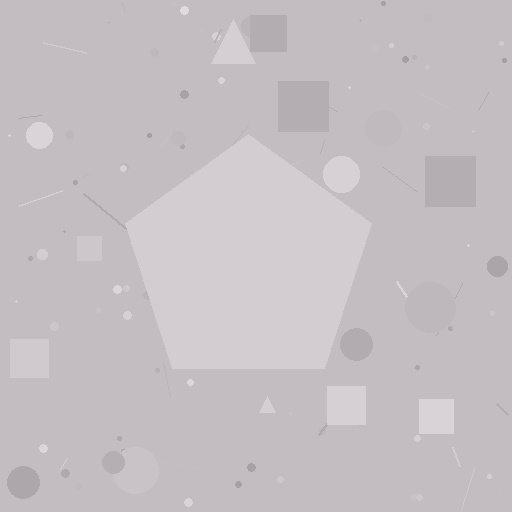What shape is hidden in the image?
A pentagon is hidden in the image.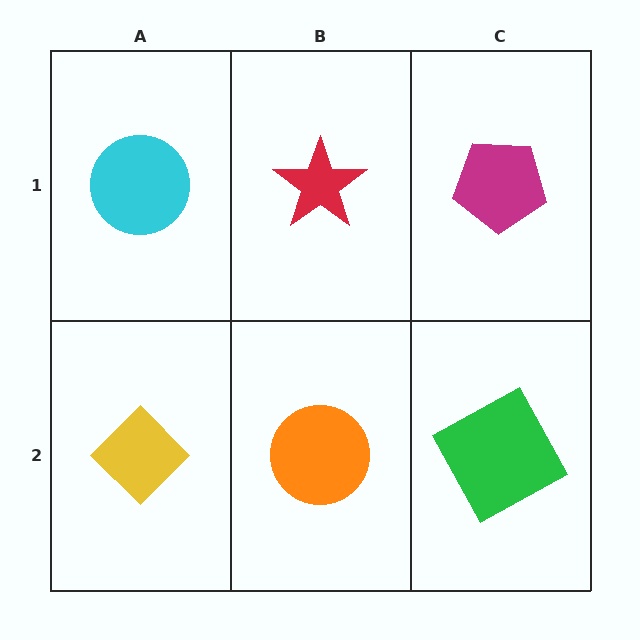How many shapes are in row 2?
3 shapes.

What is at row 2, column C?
A green square.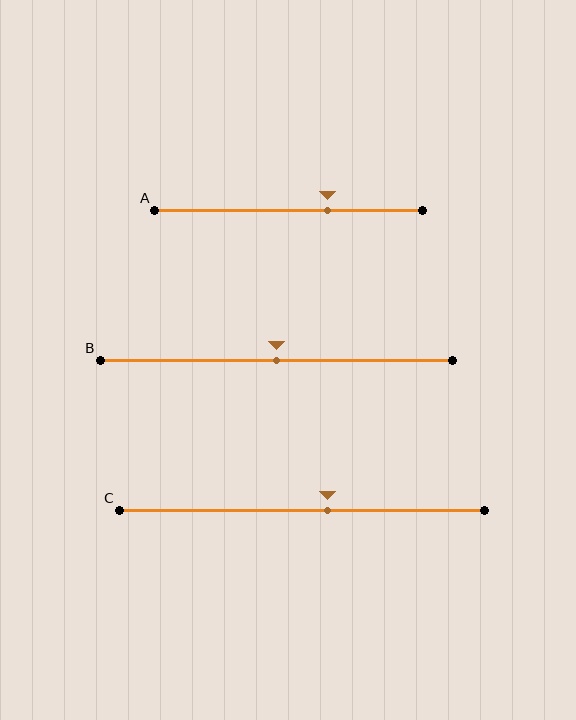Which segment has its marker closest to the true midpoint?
Segment B has its marker closest to the true midpoint.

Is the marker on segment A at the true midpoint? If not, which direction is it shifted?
No, the marker on segment A is shifted to the right by about 15% of the segment length.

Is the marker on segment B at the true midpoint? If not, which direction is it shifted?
Yes, the marker on segment B is at the true midpoint.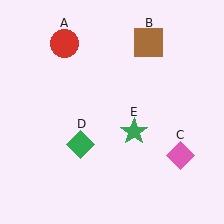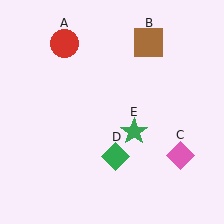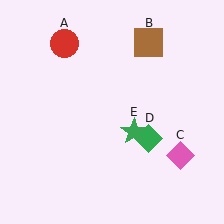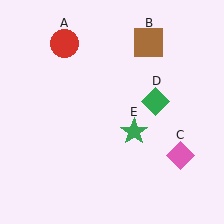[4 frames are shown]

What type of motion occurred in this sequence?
The green diamond (object D) rotated counterclockwise around the center of the scene.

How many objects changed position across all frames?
1 object changed position: green diamond (object D).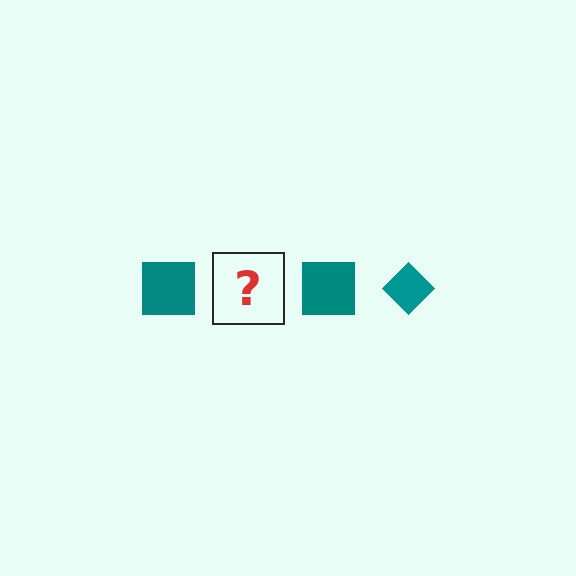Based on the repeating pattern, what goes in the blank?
The blank should be a teal diamond.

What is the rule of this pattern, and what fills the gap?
The rule is that the pattern cycles through square, diamond shapes in teal. The gap should be filled with a teal diamond.